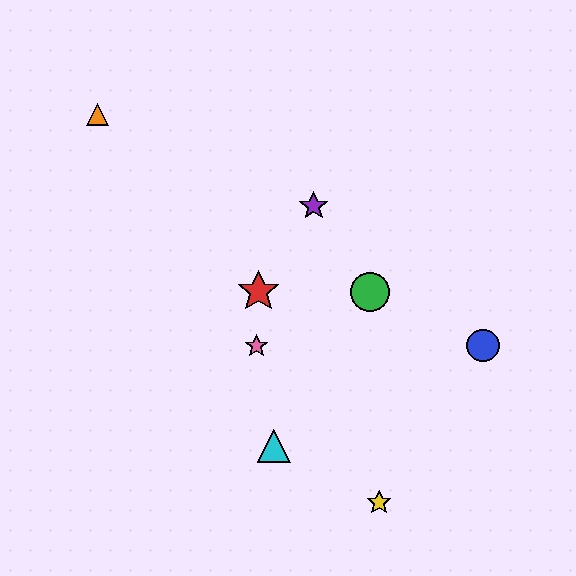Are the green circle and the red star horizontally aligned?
Yes, both are at y≈292.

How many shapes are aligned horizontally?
2 shapes (the red star, the green circle) are aligned horizontally.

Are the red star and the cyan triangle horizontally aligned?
No, the red star is at y≈292 and the cyan triangle is at y≈446.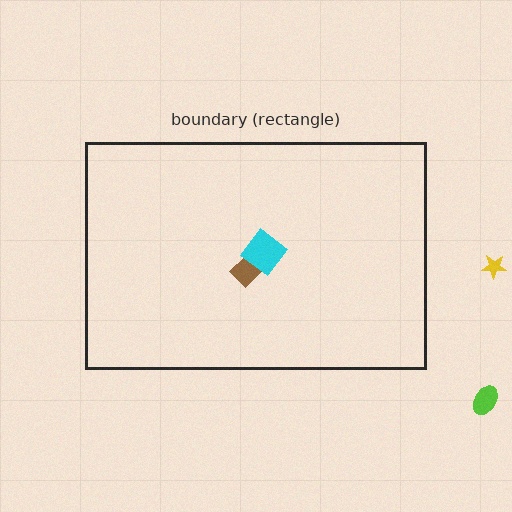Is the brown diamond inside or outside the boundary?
Inside.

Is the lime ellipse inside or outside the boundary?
Outside.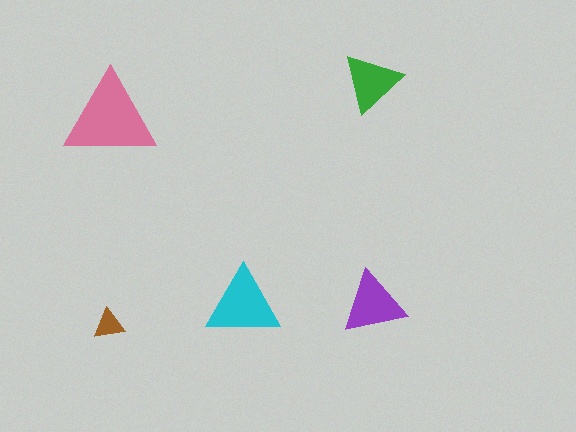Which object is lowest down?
The brown triangle is bottommost.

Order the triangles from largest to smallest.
the pink one, the cyan one, the purple one, the green one, the brown one.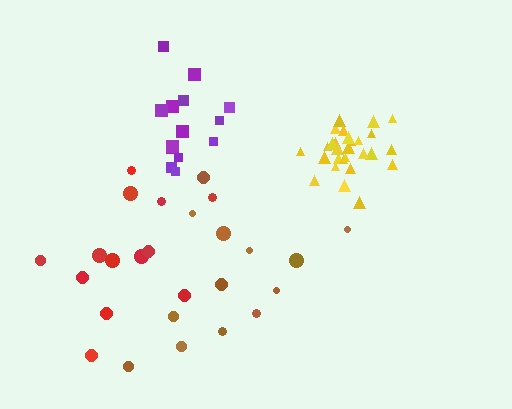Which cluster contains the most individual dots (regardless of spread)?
Yellow (28).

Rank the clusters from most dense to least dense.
yellow, purple, brown, red.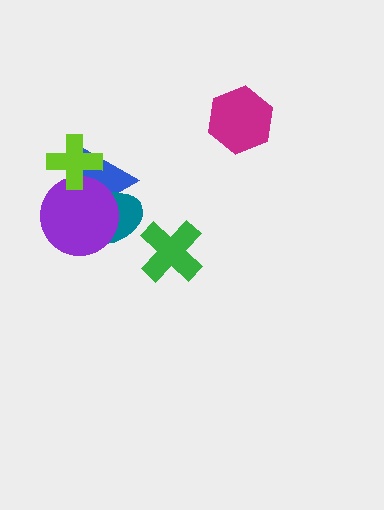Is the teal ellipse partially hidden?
Yes, it is partially covered by another shape.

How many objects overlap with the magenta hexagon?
0 objects overlap with the magenta hexagon.